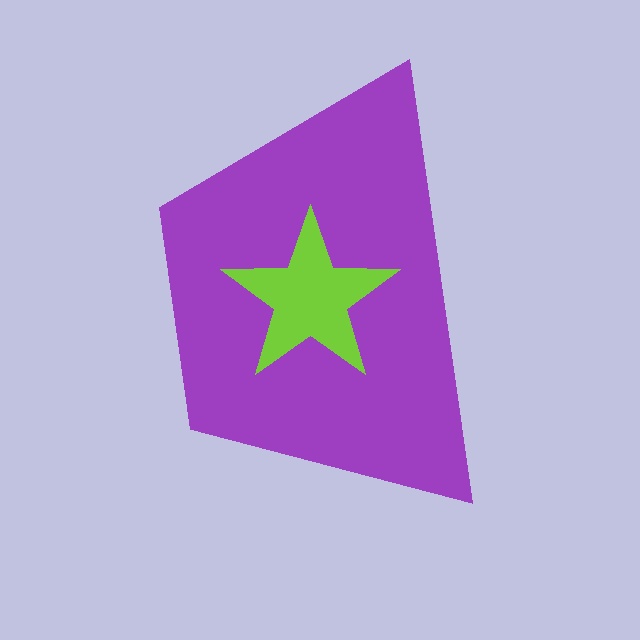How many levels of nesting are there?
2.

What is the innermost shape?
The lime star.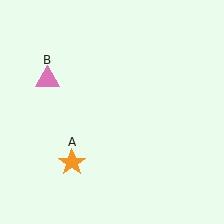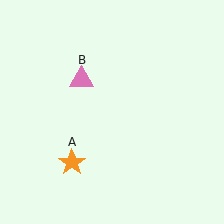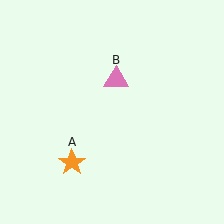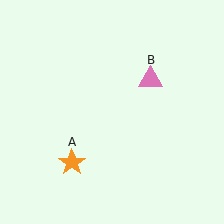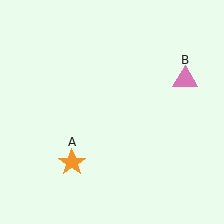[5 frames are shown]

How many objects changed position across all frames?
1 object changed position: pink triangle (object B).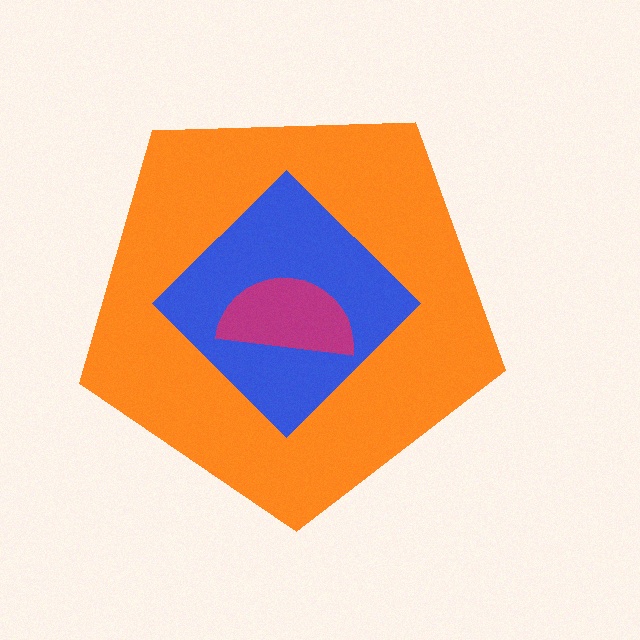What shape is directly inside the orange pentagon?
The blue diamond.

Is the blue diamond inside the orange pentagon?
Yes.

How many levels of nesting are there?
3.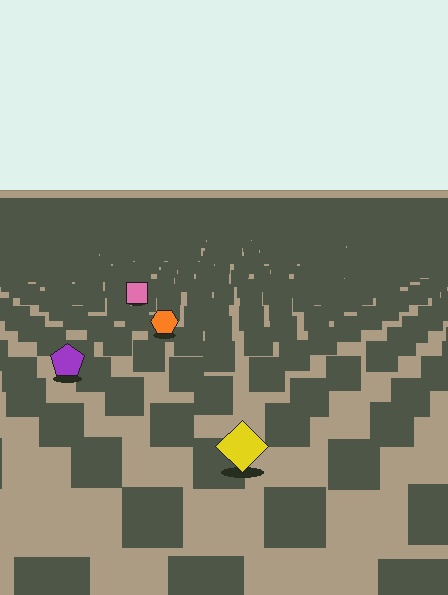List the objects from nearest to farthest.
From nearest to farthest: the yellow diamond, the purple pentagon, the orange hexagon, the pink square.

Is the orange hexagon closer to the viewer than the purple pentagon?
No. The purple pentagon is closer — you can tell from the texture gradient: the ground texture is coarser near it.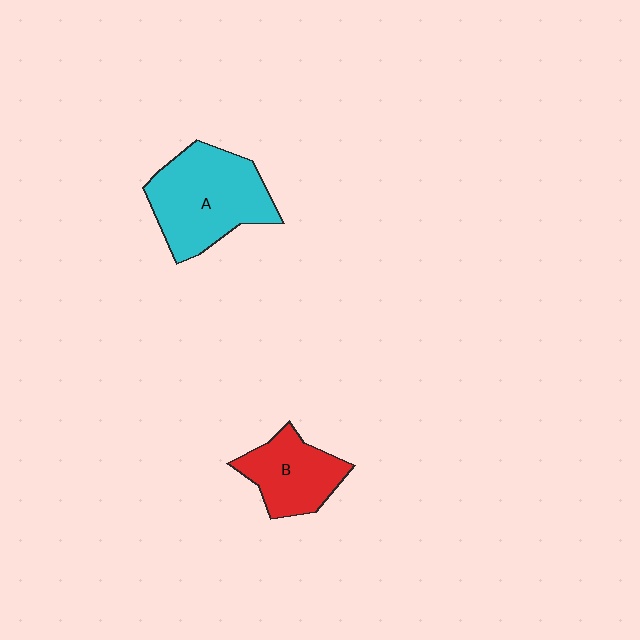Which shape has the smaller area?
Shape B (red).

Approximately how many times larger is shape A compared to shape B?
Approximately 1.6 times.